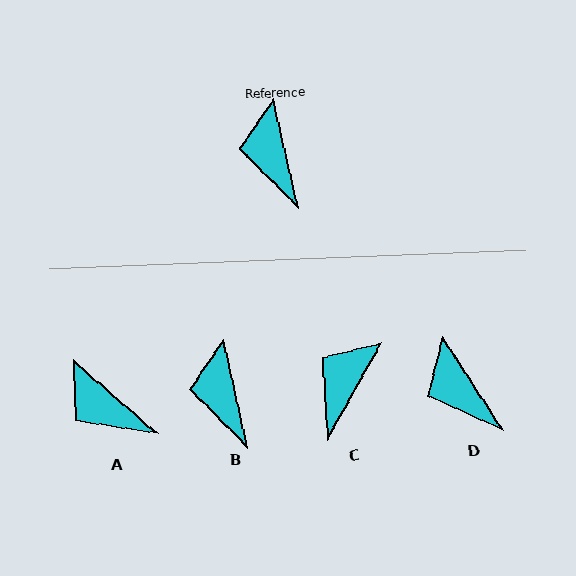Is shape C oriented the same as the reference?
No, it is off by about 42 degrees.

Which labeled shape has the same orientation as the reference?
B.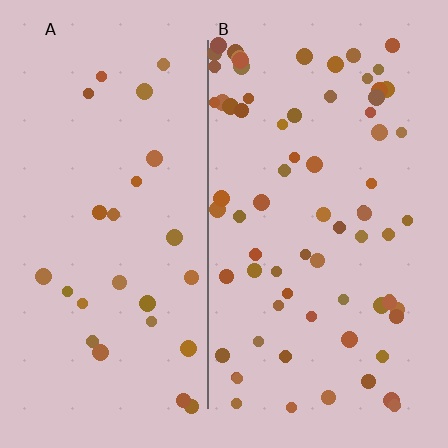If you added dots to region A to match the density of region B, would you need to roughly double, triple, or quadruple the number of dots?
Approximately triple.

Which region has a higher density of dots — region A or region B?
B (the right).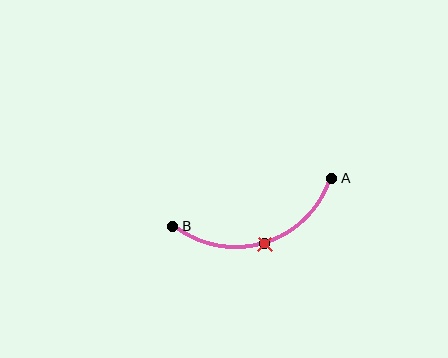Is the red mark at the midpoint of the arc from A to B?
Yes. The red mark lies on the arc at equal arc-length from both A and B — it is the arc midpoint.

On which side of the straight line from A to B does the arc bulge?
The arc bulges below the straight line connecting A and B.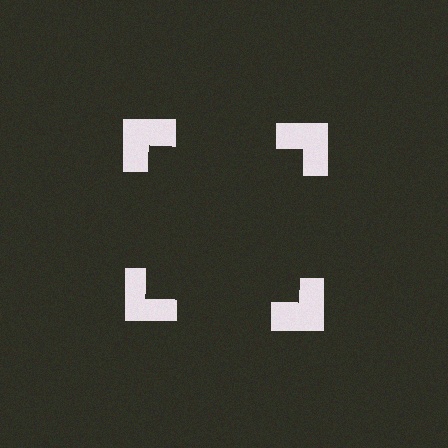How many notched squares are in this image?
There are 4 — one at each vertex of the illusory square.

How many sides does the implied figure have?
4 sides.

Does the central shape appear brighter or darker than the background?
It typically appears slightly darker than the background, even though no actual brightness change is drawn.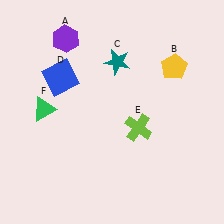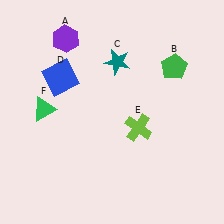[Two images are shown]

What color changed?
The pentagon (B) changed from yellow in Image 1 to green in Image 2.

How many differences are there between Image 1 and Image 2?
There is 1 difference between the two images.